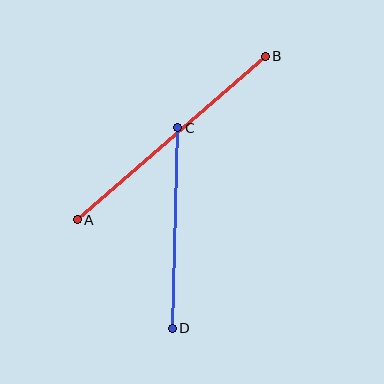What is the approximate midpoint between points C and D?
The midpoint is at approximately (175, 228) pixels.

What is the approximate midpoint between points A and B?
The midpoint is at approximately (171, 138) pixels.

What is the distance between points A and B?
The distance is approximately 249 pixels.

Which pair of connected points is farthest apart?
Points A and B are farthest apart.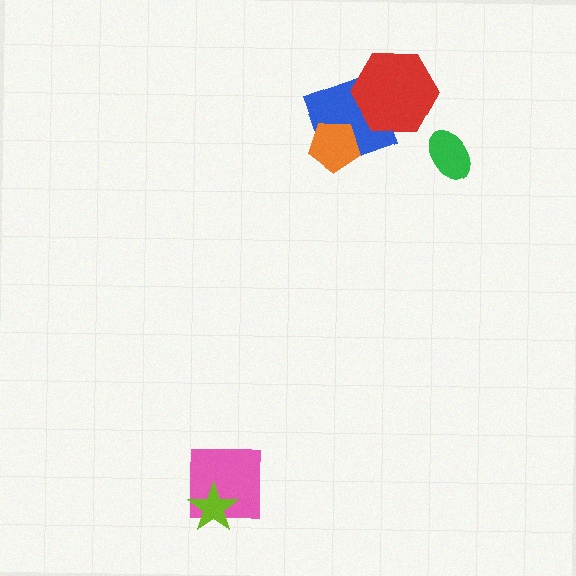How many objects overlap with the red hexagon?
1 object overlaps with the red hexagon.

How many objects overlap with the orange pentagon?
1 object overlaps with the orange pentagon.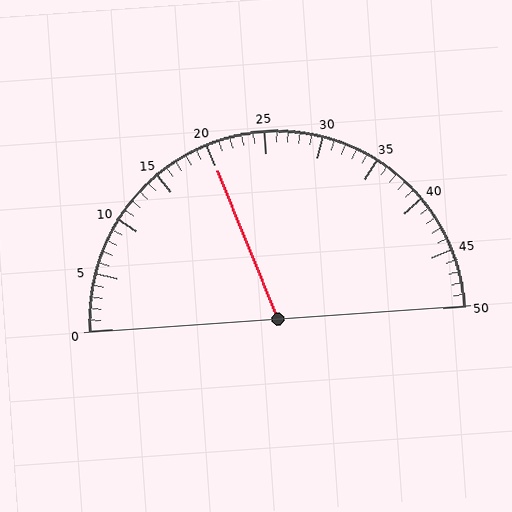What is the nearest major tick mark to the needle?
The nearest major tick mark is 20.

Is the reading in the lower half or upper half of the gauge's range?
The reading is in the lower half of the range (0 to 50).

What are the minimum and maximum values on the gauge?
The gauge ranges from 0 to 50.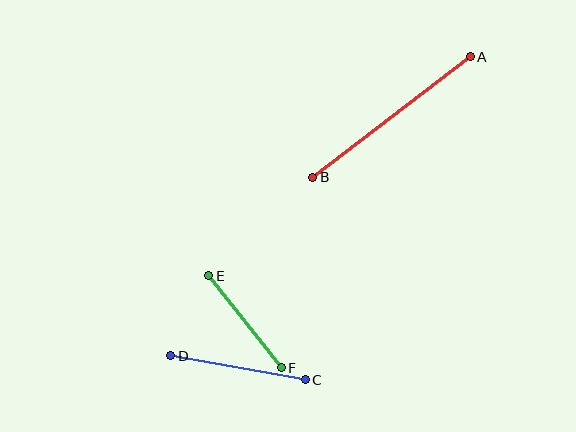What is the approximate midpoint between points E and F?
The midpoint is at approximately (245, 322) pixels.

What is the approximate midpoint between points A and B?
The midpoint is at approximately (391, 117) pixels.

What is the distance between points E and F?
The distance is approximately 117 pixels.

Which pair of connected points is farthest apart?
Points A and B are farthest apart.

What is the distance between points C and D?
The distance is approximately 136 pixels.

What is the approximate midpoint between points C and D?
The midpoint is at approximately (238, 368) pixels.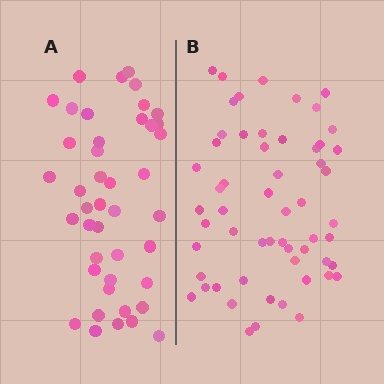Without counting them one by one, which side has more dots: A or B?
Region B (the right region) has more dots.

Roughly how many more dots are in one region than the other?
Region B has approximately 15 more dots than region A.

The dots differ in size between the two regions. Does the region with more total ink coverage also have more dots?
No. Region A has more total ink coverage because its dots are larger, but region B actually contains more individual dots. Total area can be misleading — the number of items is what matters here.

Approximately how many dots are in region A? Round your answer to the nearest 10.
About 40 dots. (The exact count is 43, which rounds to 40.)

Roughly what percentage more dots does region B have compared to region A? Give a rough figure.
About 35% more.